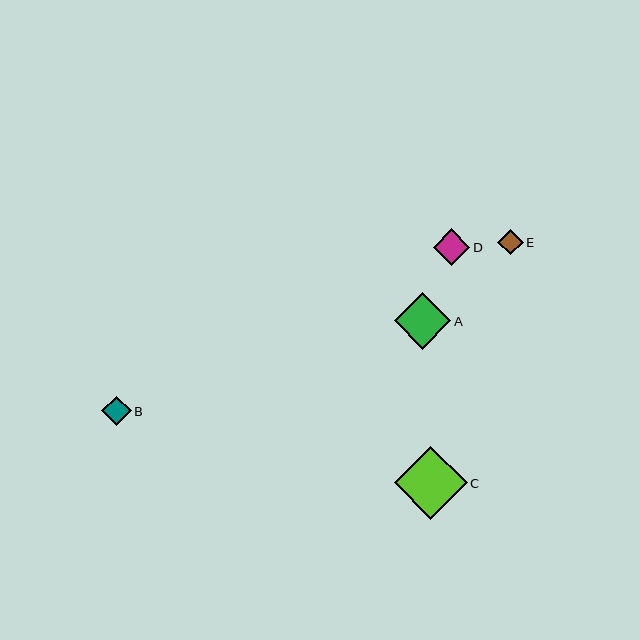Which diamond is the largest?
Diamond C is the largest with a size of approximately 73 pixels.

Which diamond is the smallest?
Diamond E is the smallest with a size of approximately 26 pixels.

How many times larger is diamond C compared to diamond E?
Diamond C is approximately 2.8 times the size of diamond E.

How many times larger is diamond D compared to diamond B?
Diamond D is approximately 1.3 times the size of diamond B.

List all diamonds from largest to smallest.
From largest to smallest: C, A, D, B, E.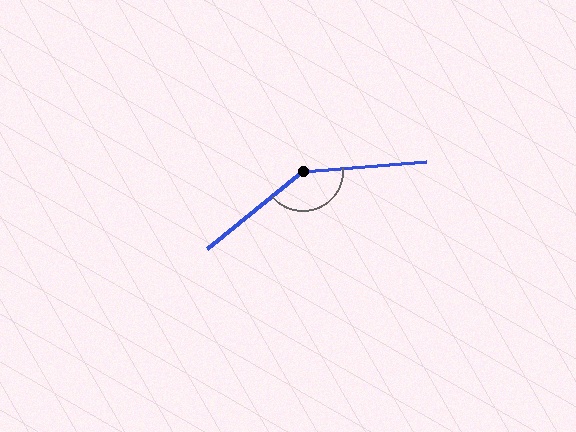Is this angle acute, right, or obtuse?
It is obtuse.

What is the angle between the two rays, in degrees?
Approximately 145 degrees.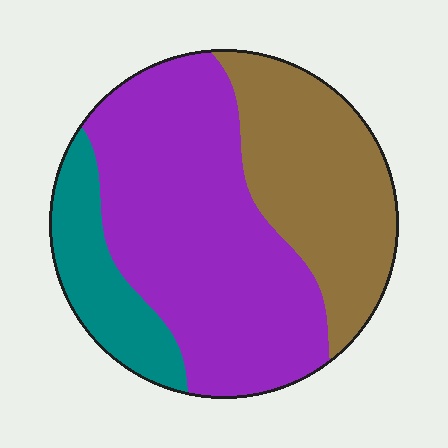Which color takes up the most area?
Purple, at roughly 55%.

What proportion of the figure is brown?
Brown takes up between a quarter and a half of the figure.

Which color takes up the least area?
Teal, at roughly 15%.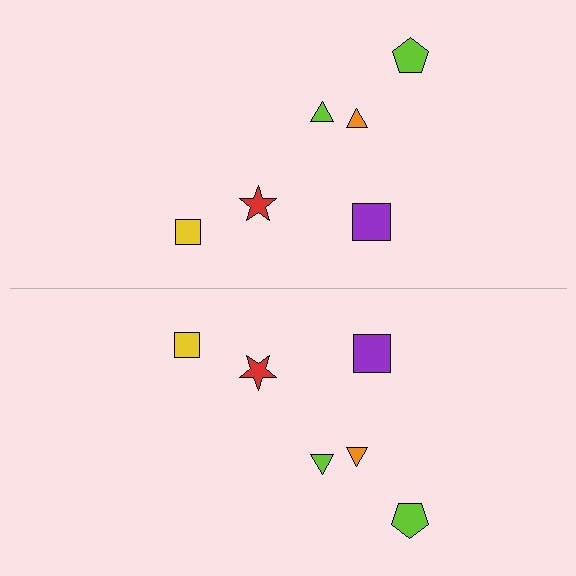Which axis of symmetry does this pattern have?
The pattern has a horizontal axis of symmetry running through the center of the image.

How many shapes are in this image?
There are 12 shapes in this image.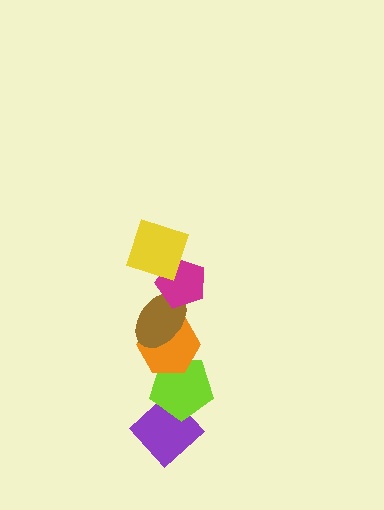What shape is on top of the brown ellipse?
The magenta pentagon is on top of the brown ellipse.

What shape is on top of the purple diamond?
The lime pentagon is on top of the purple diamond.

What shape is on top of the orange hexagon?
The brown ellipse is on top of the orange hexagon.